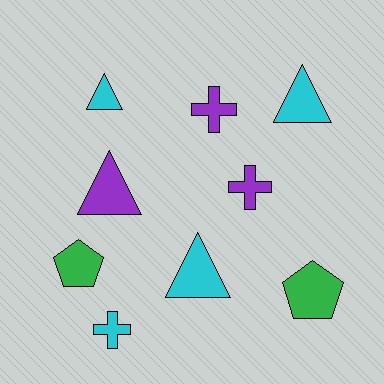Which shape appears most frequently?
Triangle, with 4 objects.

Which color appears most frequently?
Cyan, with 4 objects.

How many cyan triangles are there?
There are 3 cyan triangles.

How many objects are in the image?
There are 9 objects.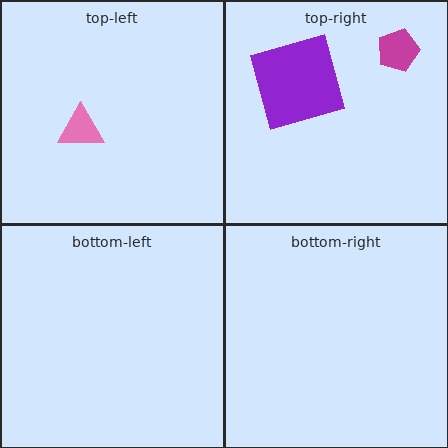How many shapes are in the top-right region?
2.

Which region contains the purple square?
The top-right region.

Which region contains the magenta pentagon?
The top-right region.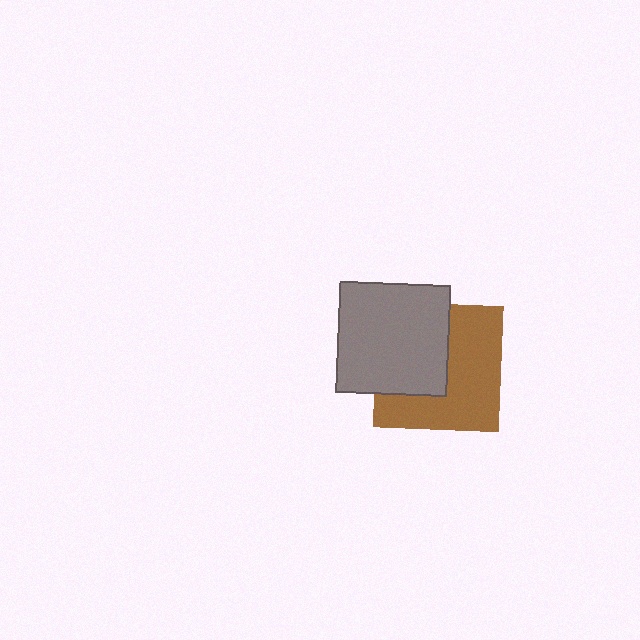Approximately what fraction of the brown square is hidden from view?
Roughly 42% of the brown square is hidden behind the gray square.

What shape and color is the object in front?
The object in front is a gray square.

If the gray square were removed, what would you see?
You would see the complete brown square.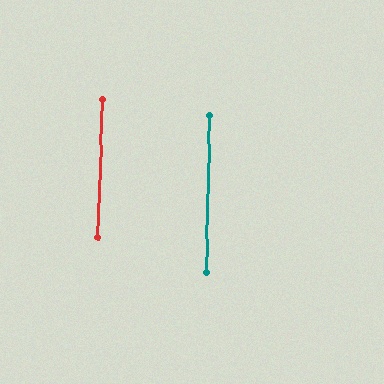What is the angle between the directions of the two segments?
Approximately 0 degrees.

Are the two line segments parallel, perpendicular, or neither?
Parallel — their directions differ by only 0.3°.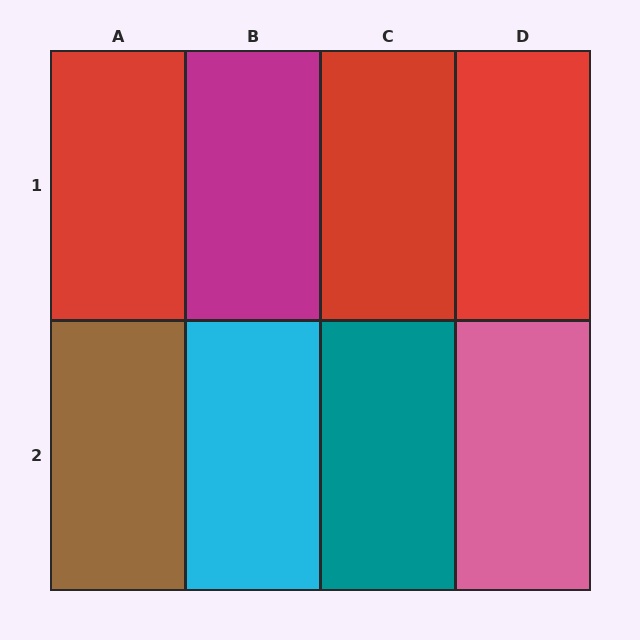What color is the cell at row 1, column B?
Magenta.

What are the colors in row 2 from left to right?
Brown, cyan, teal, pink.